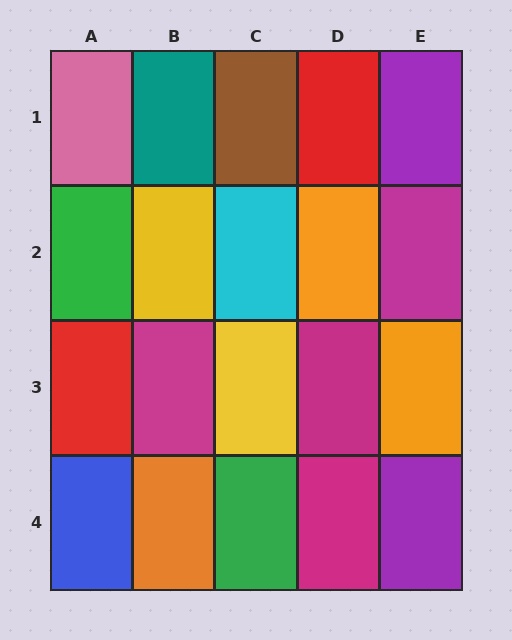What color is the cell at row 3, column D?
Magenta.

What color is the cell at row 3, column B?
Magenta.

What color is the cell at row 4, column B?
Orange.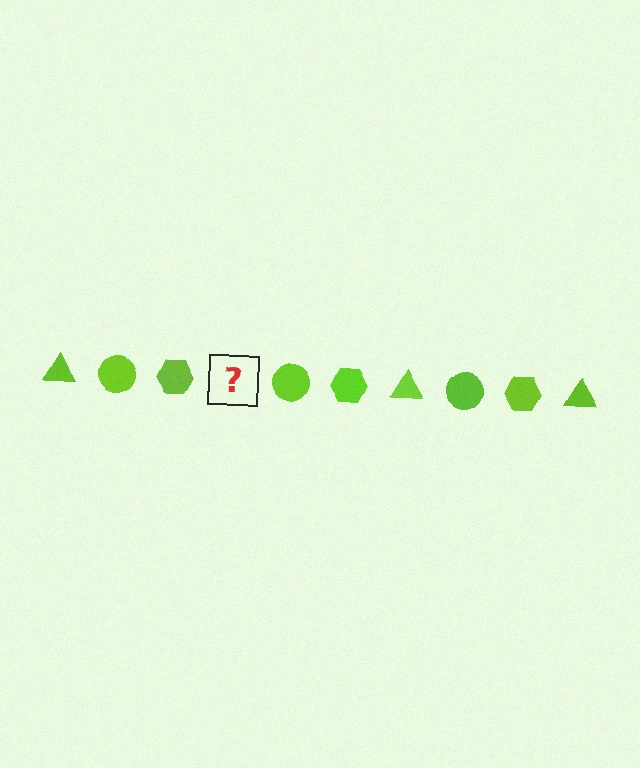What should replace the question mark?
The question mark should be replaced with a lime triangle.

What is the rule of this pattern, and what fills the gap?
The rule is that the pattern cycles through triangle, circle, hexagon shapes in lime. The gap should be filled with a lime triangle.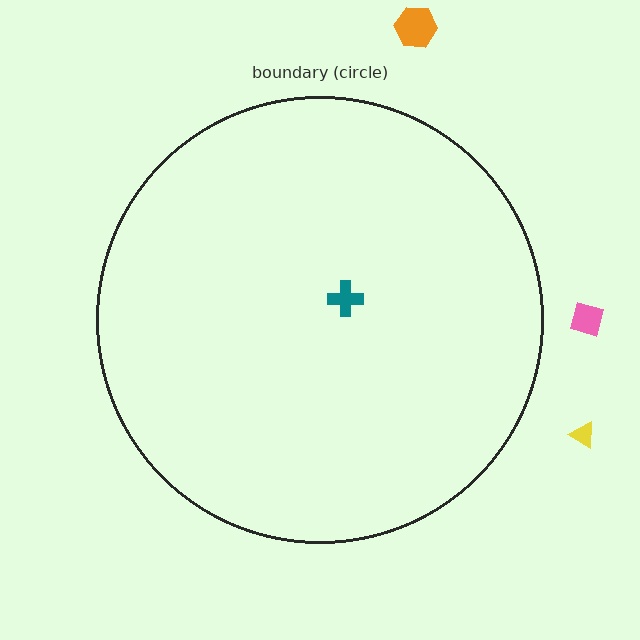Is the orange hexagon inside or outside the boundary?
Outside.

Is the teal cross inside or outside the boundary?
Inside.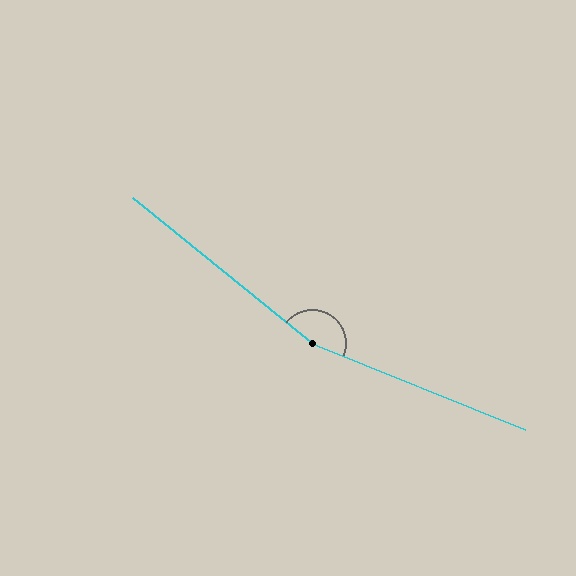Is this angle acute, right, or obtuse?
It is obtuse.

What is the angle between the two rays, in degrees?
Approximately 163 degrees.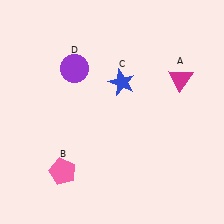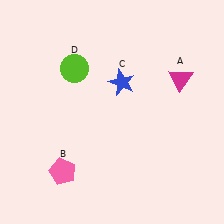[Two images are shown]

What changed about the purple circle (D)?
In Image 1, D is purple. In Image 2, it changed to lime.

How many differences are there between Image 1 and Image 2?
There is 1 difference between the two images.